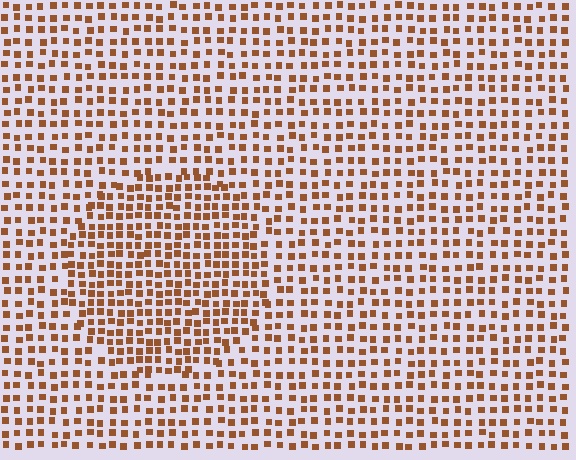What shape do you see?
I see a circle.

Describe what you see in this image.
The image contains small brown elements arranged at two different densities. A circle-shaped region is visible where the elements are more densely packed than the surrounding area.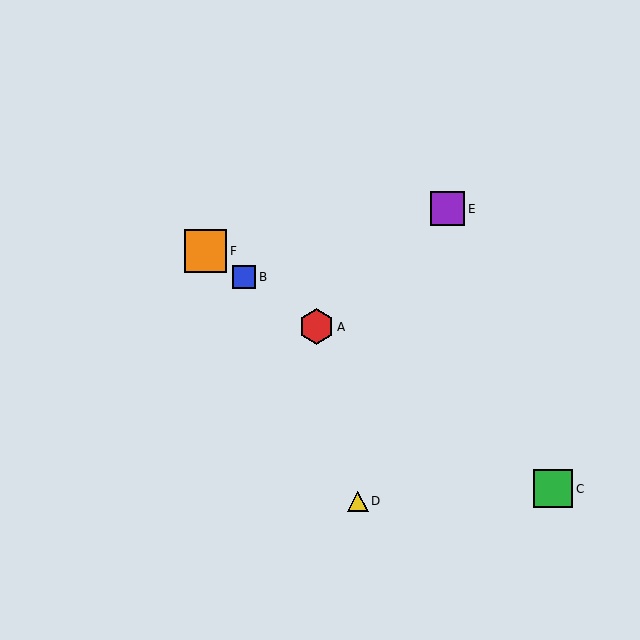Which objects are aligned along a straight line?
Objects A, B, C, F are aligned along a straight line.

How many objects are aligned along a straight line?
4 objects (A, B, C, F) are aligned along a straight line.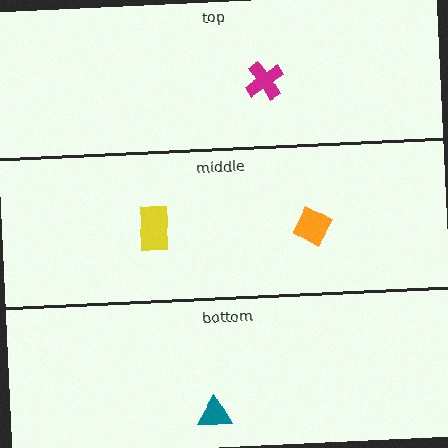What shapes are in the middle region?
The yellow rectangle, the orange diamond.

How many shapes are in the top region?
1.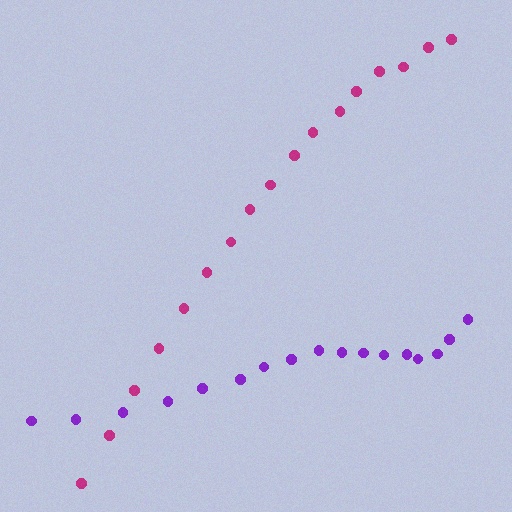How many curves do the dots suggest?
There are 2 distinct paths.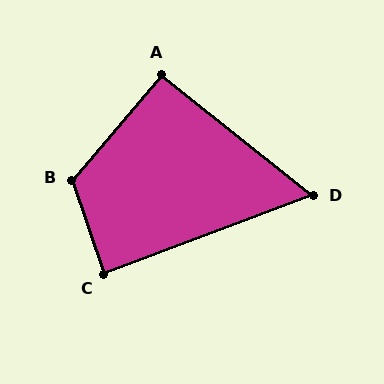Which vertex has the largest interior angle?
B, at approximately 121 degrees.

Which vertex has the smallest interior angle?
D, at approximately 59 degrees.